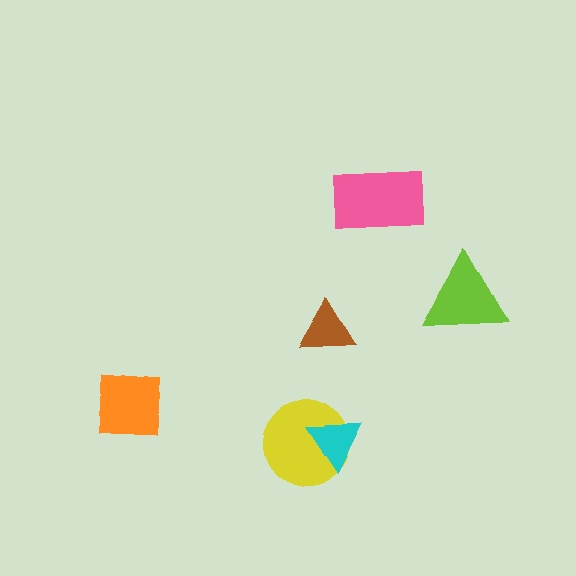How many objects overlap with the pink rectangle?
0 objects overlap with the pink rectangle.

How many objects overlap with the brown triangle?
0 objects overlap with the brown triangle.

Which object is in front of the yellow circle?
The cyan triangle is in front of the yellow circle.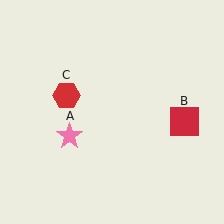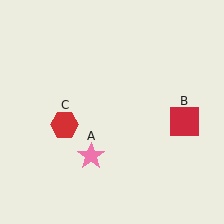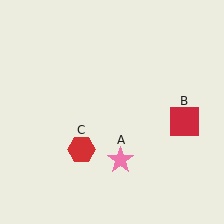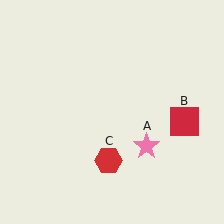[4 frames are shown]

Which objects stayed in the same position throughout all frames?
Red square (object B) remained stationary.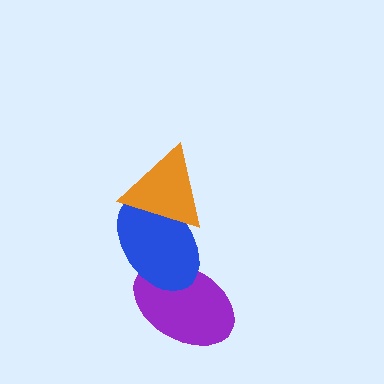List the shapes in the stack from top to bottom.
From top to bottom: the orange triangle, the blue ellipse, the purple ellipse.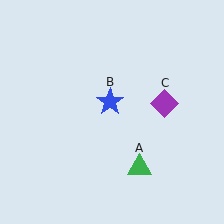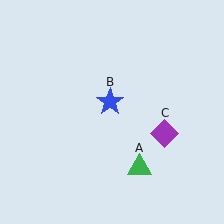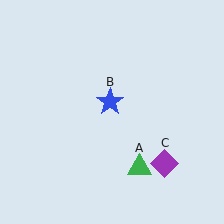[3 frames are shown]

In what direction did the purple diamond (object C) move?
The purple diamond (object C) moved down.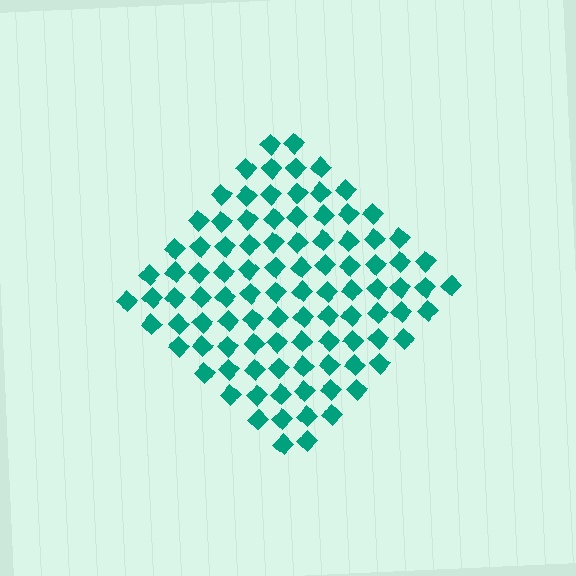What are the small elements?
The small elements are diamonds.